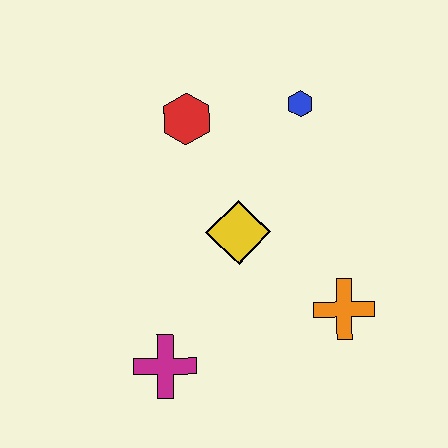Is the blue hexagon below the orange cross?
No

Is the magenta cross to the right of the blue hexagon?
No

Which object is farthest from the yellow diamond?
The magenta cross is farthest from the yellow diamond.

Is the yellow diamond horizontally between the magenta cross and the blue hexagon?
Yes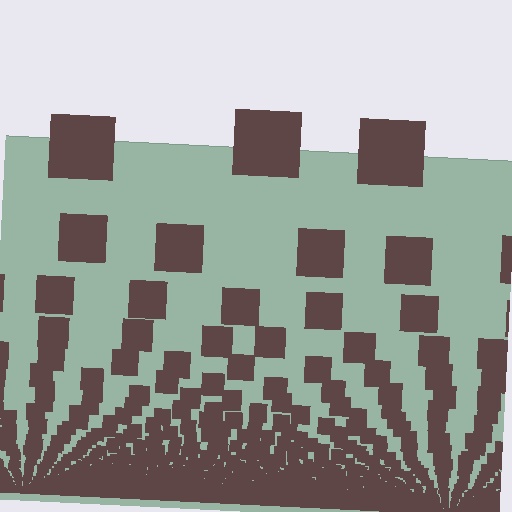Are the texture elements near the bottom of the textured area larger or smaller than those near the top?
Smaller. The gradient is inverted — elements near the bottom are smaller and denser.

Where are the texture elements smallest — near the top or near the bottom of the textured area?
Near the bottom.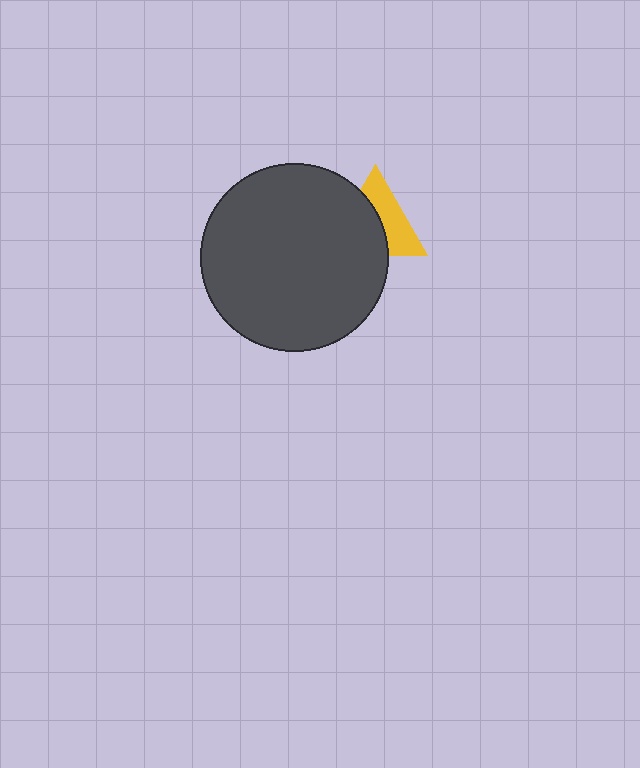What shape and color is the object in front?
The object in front is a dark gray circle.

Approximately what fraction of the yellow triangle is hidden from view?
Roughly 52% of the yellow triangle is hidden behind the dark gray circle.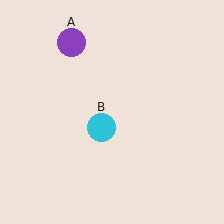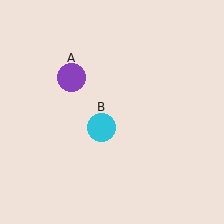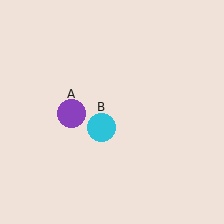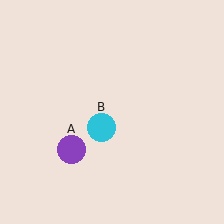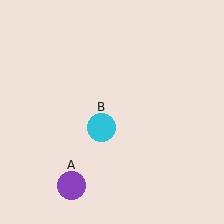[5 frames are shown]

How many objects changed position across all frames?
1 object changed position: purple circle (object A).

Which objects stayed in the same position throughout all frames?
Cyan circle (object B) remained stationary.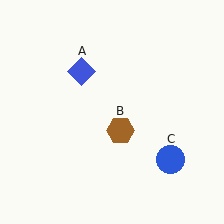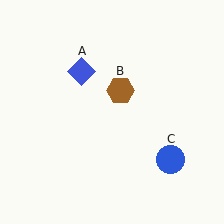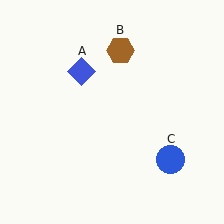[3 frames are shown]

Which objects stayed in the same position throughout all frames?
Blue diamond (object A) and blue circle (object C) remained stationary.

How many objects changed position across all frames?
1 object changed position: brown hexagon (object B).